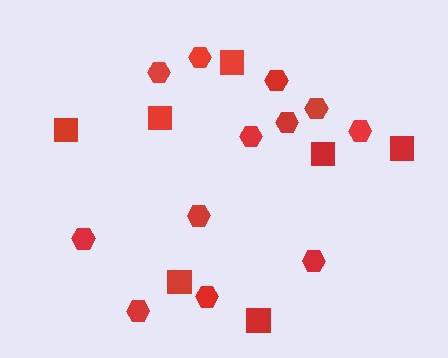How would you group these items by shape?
There are 2 groups: one group of hexagons (12) and one group of squares (7).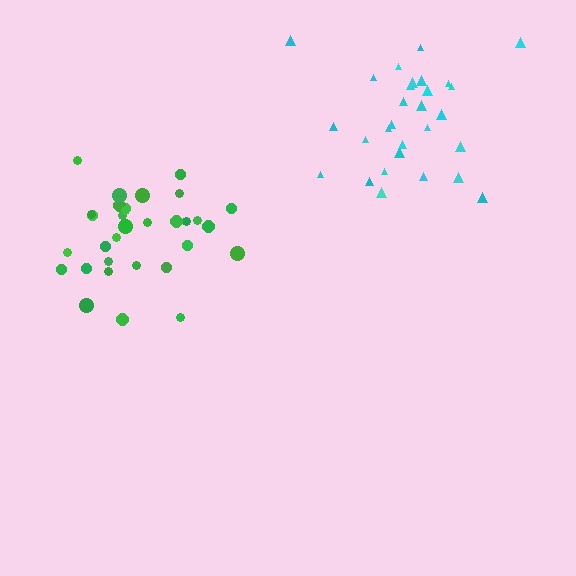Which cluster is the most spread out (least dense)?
Cyan.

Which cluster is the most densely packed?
Green.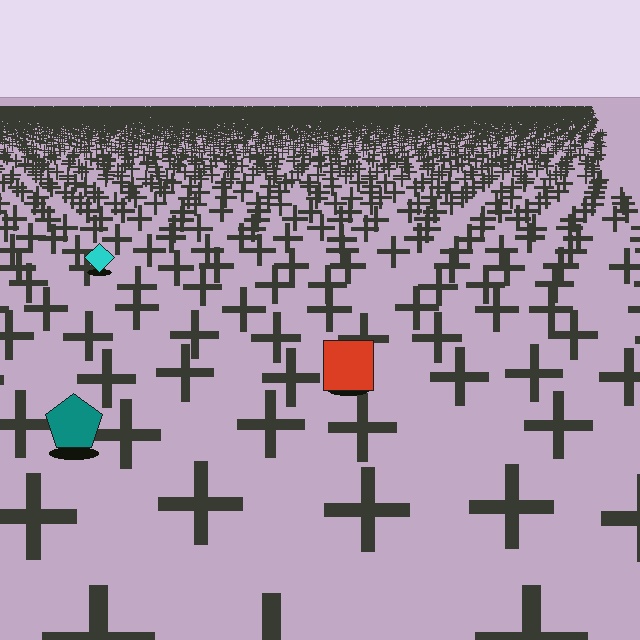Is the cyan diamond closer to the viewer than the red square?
No. The red square is closer — you can tell from the texture gradient: the ground texture is coarser near it.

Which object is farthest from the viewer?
The cyan diamond is farthest from the viewer. It appears smaller and the ground texture around it is denser.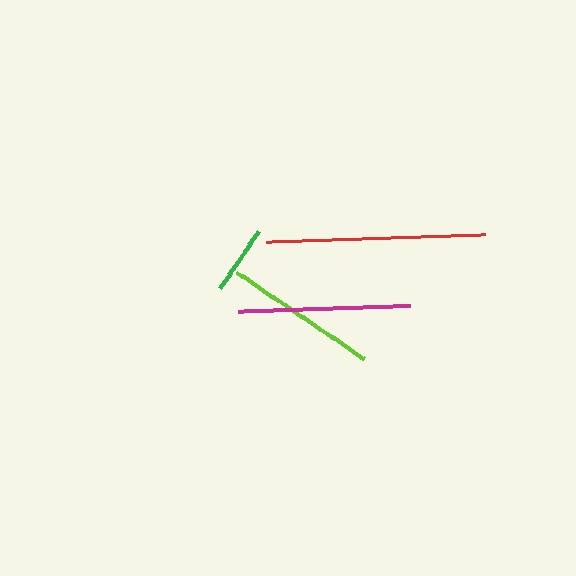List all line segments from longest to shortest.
From longest to shortest: red, magenta, lime, green.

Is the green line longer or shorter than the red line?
The red line is longer than the green line.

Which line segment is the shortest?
The green line is the shortest at approximately 69 pixels.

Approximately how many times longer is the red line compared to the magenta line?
The red line is approximately 1.3 times the length of the magenta line.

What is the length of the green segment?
The green segment is approximately 69 pixels long.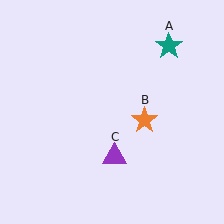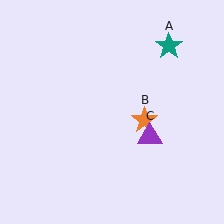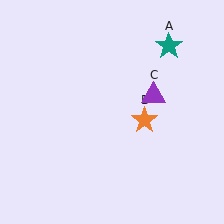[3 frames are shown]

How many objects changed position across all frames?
1 object changed position: purple triangle (object C).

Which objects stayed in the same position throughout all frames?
Teal star (object A) and orange star (object B) remained stationary.